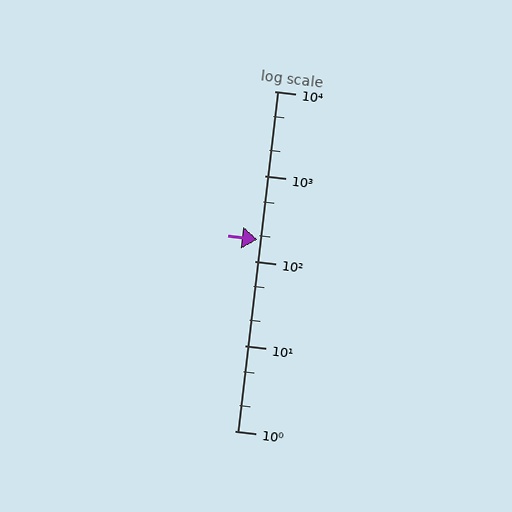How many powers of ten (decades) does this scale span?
The scale spans 4 decades, from 1 to 10000.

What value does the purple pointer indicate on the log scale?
The pointer indicates approximately 180.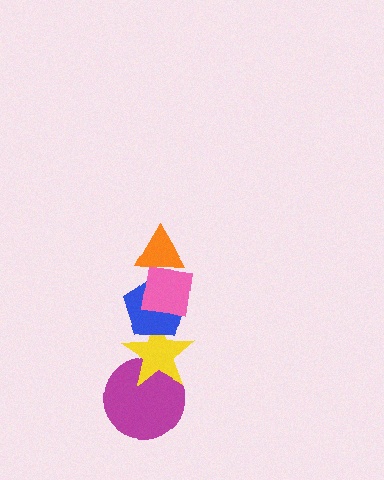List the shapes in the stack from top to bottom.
From top to bottom: the orange triangle, the pink square, the blue pentagon, the yellow star, the magenta circle.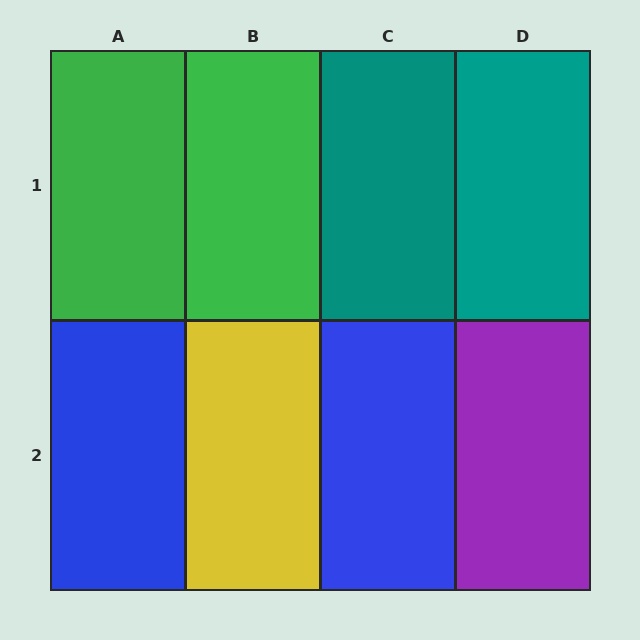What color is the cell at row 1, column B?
Green.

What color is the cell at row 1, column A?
Green.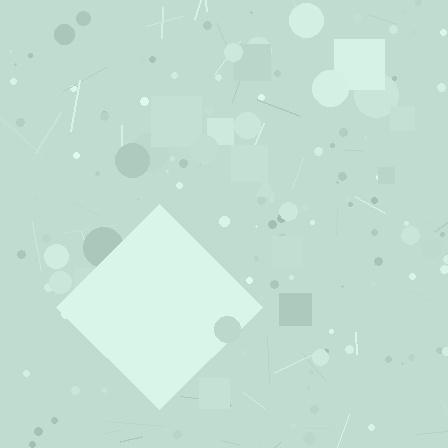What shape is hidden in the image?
A diamond is hidden in the image.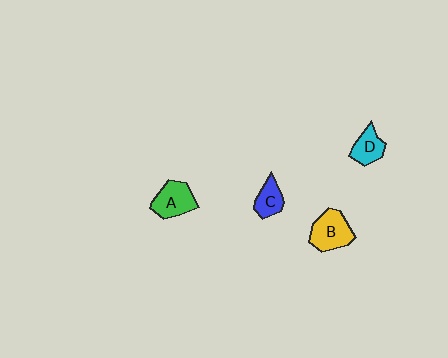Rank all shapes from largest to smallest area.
From largest to smallest: B (yellow), A (green), D (cyan), C (blue).